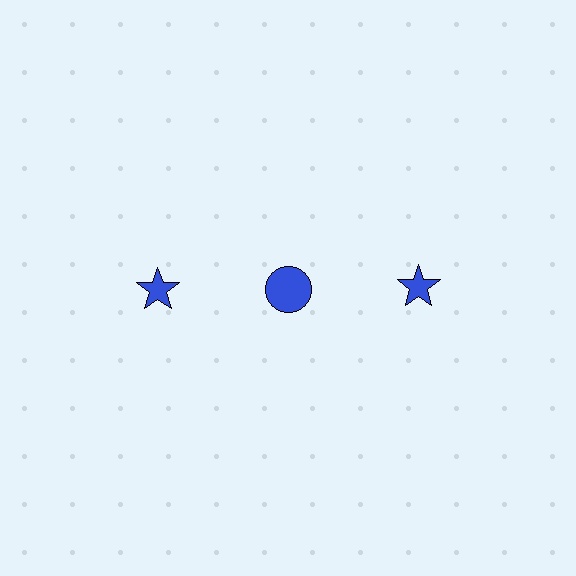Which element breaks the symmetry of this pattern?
The blue circle in the top row, second from left column breaks the symmetry. All other shapes are blue stars.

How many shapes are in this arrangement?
There are 3 shapes arranged in a grid pattern.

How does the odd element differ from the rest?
It has a different shape: circle instead of star.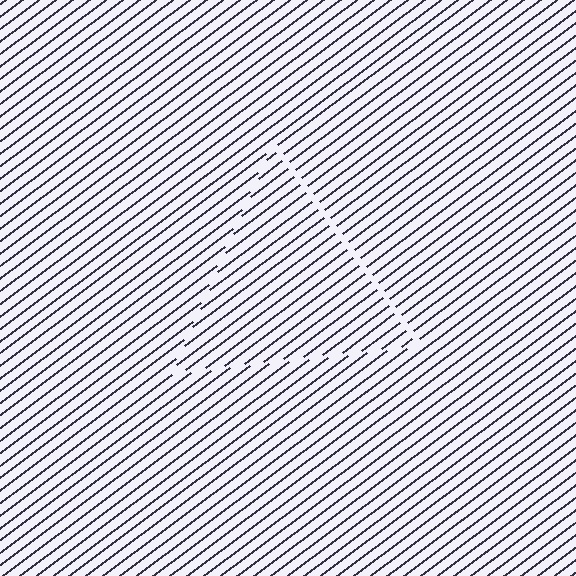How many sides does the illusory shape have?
3 sides — the line-ends trace a triangle.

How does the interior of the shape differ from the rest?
The interior of the shape contains the same grating, shifted by half a period — the contour is defined by the phase discontinuity where line-ends from the inner and outer gratings abut.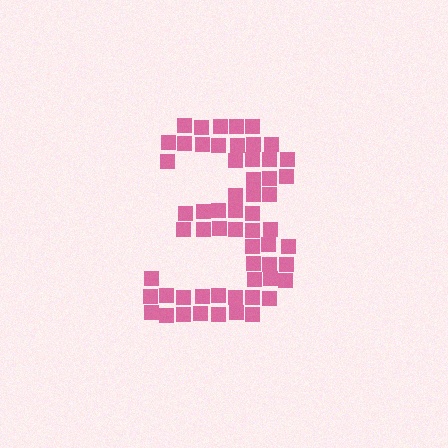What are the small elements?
The small elements are squares.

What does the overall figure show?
The overall figure shows the digit 3.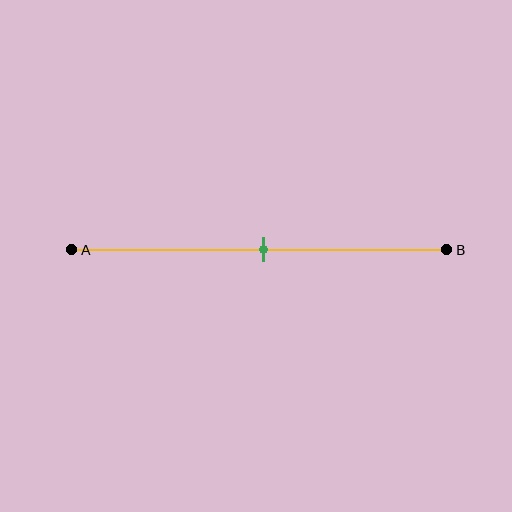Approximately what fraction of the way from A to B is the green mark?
The green mark is approximately 50% of the way from A to B.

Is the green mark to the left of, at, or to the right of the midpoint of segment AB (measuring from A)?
The green mark is approximately at the midpoint of segment AB.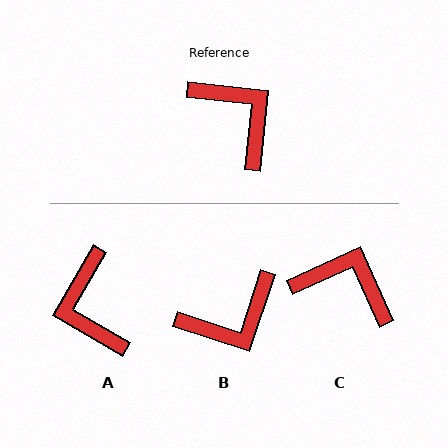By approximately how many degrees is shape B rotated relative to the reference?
Approximately 102 degrees clockwise.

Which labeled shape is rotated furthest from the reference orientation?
A, about 156 degrees away.